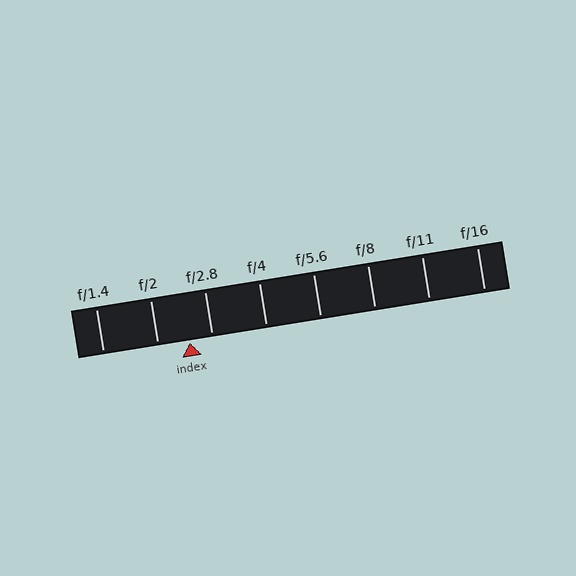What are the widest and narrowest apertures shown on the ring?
The widest aperture shown is f/1.4 and the narrowest is f/16.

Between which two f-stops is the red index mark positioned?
The index mark is between f/2 and f/2.8.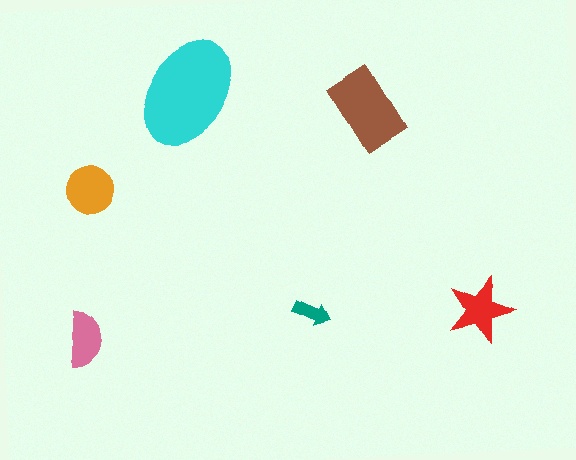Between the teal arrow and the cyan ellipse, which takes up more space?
The cyan ellipse.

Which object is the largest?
The cyan ellipse.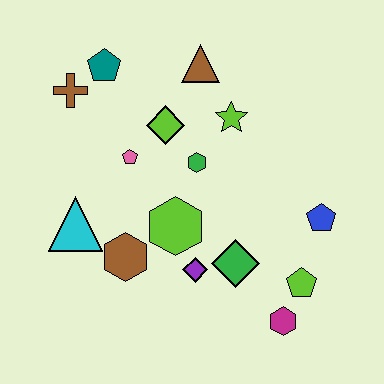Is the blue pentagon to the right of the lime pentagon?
Yes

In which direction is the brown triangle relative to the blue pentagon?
The brown triangle is above the blue pentagon.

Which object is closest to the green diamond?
The purple diamond is closest to the green diamond.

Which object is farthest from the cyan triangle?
The blue pentagon is farthest from the cyan triangle.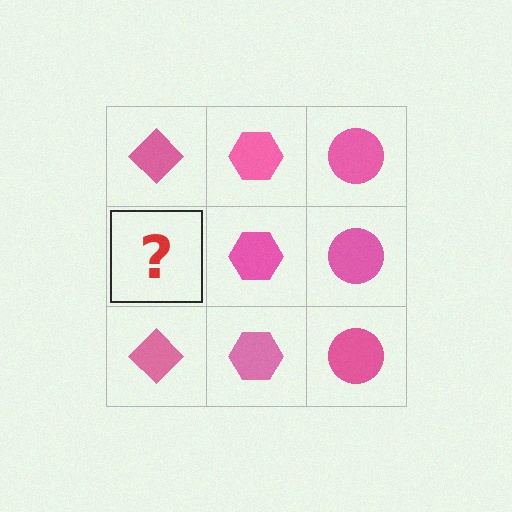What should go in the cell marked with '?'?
The missing cell should contain a pink diamond.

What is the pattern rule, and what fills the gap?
The rule is that each column has a consistent shape. The gap should be filled with a pink diamond.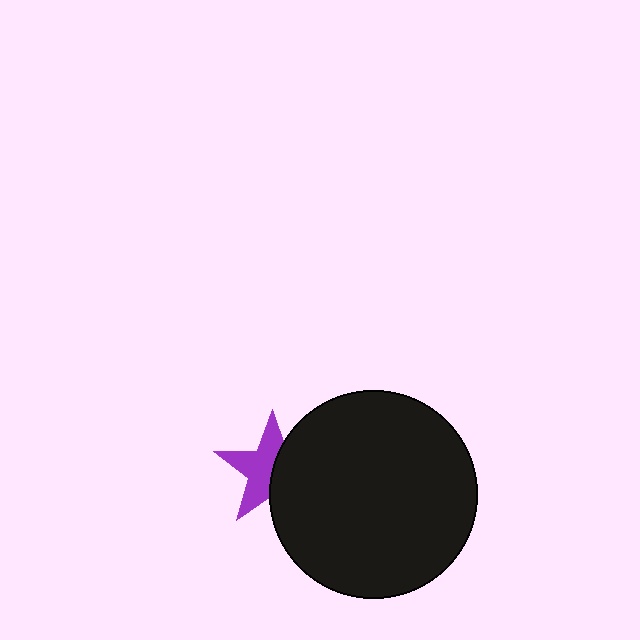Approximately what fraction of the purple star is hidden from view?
Roughly 44% of the purple star is hidden behind the black circle.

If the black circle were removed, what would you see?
You would see the complete purple star.